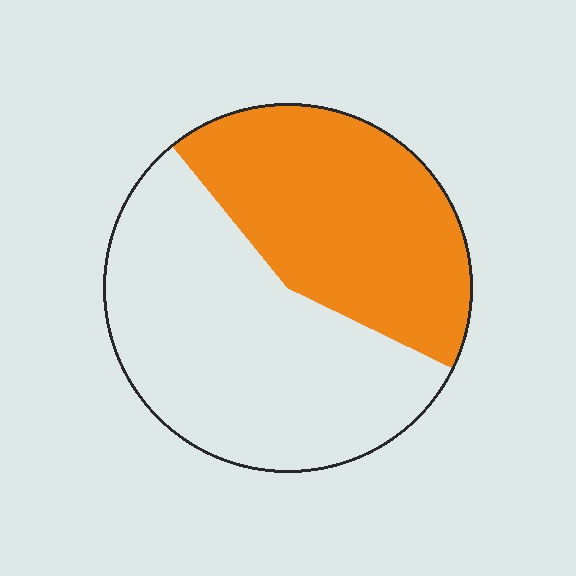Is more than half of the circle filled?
No.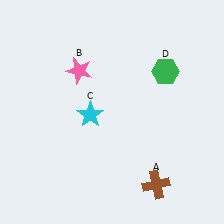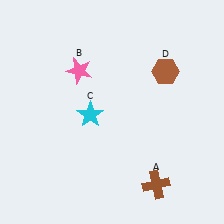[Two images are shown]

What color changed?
The hexagon (D) changed from green in Image 1 to brown in Image 2.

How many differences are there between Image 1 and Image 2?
There is 1 difference between the two images.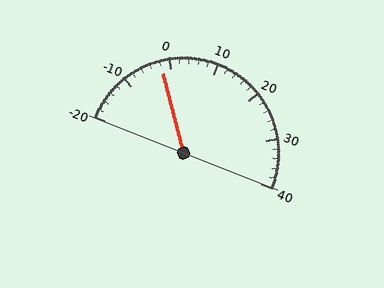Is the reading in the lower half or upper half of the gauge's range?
The reading is in the lower half of the range (-20 to 40).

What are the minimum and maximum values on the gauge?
The gauge ranges from -20 to 40.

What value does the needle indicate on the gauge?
The needle indicates approximately -2.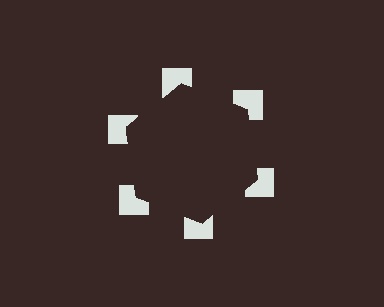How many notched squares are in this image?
There are 6 — one at each vertex of the illusory hexagon.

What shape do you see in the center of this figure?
An illusory hexagon — its edges are inferred from the aligned wedge cuts in the notched squares, not physically drawn.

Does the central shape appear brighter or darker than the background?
It typically appears slightly darker than the background, even though no actual brightness change is drawn.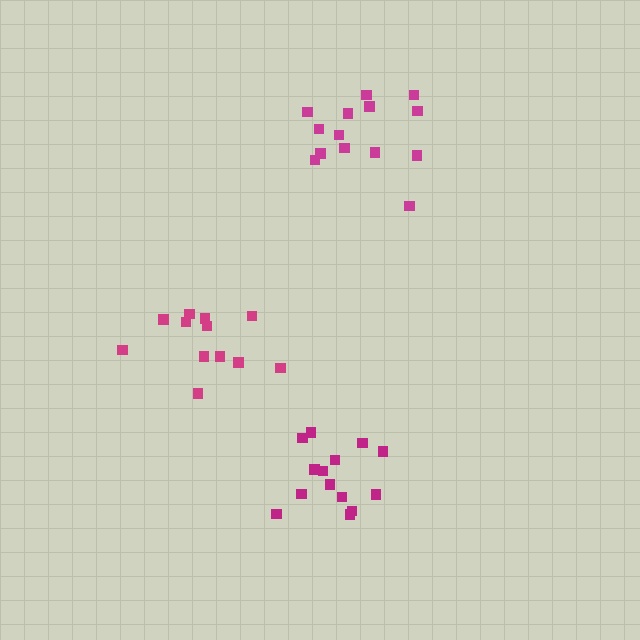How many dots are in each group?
Group 1: 14 dots, Group 2: 14 dots, Group 3: 12 dots (40 total).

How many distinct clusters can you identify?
There are 3 distinct clusters.